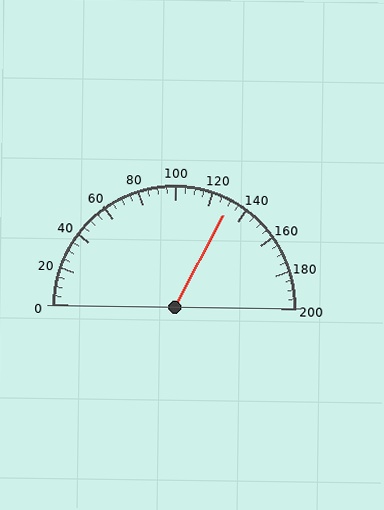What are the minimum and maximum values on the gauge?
The gauge ranges from 0 to 200.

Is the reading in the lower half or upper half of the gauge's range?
The reading is in the upper half of the range (0 to 200).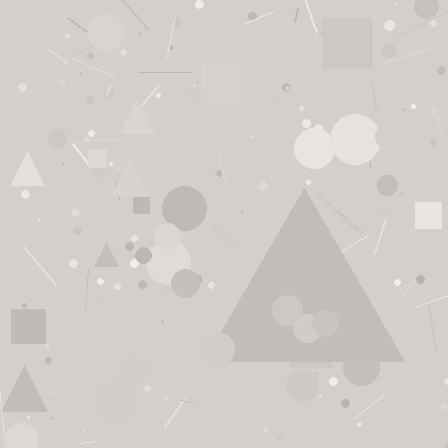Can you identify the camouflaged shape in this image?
The camouflaged shape is a triangle.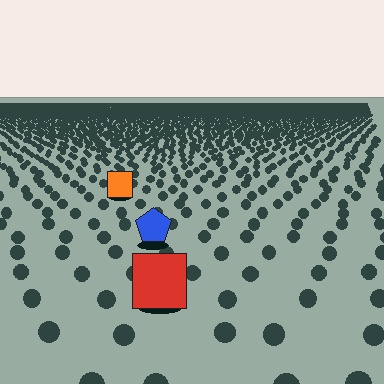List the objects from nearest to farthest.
From nearest to farthest: the red square, the blue pentagon, the orange square.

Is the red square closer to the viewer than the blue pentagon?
Yes. The red square is closer — you can tell from the texture gradient: the ground texture is coarser near it.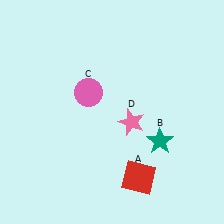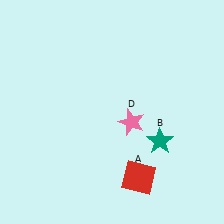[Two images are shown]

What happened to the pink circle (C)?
The pink circle (C) was removed in Image 2. It was in the top-left area of Image 1.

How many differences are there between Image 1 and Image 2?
There is 1 difference between the two images.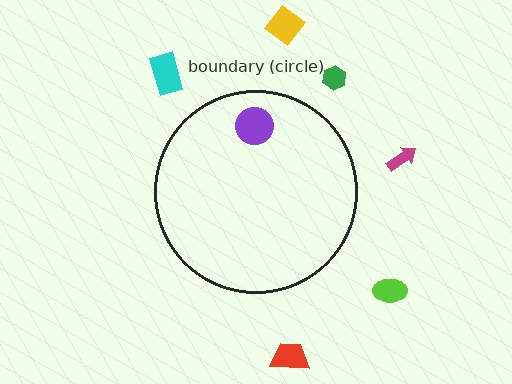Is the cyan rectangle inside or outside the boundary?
Outside.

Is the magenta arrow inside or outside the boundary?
Outside.